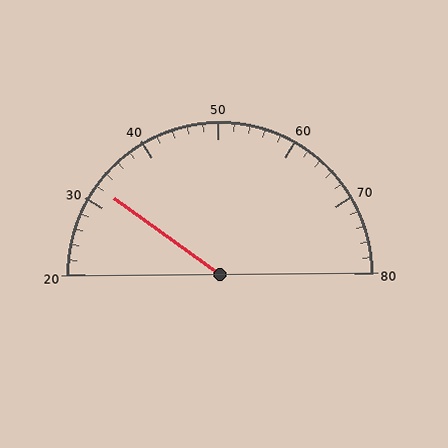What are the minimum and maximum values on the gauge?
The gauge ranges from 20 to 80.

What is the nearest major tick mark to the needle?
The nearest major tick mark is 30.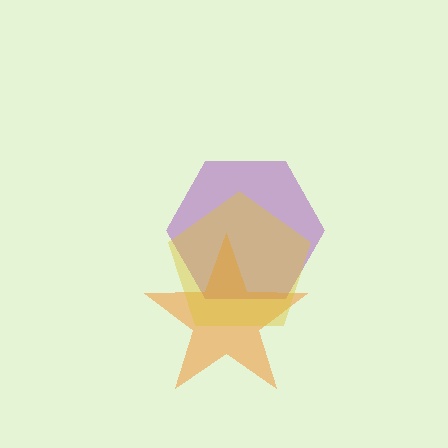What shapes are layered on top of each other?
The layered shapes are: a purple hexagon, an orange star, a yellow pentagon.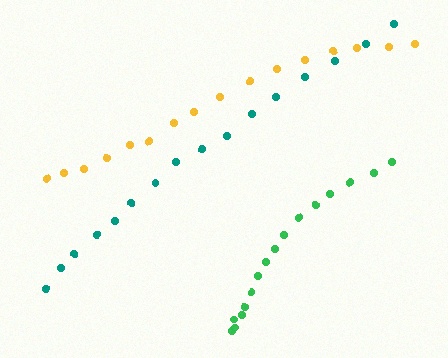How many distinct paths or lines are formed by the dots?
There are 3 distinct paths.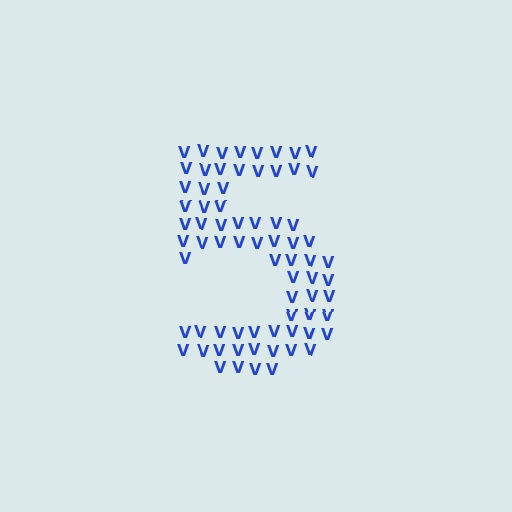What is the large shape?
The large shape is the digit 5.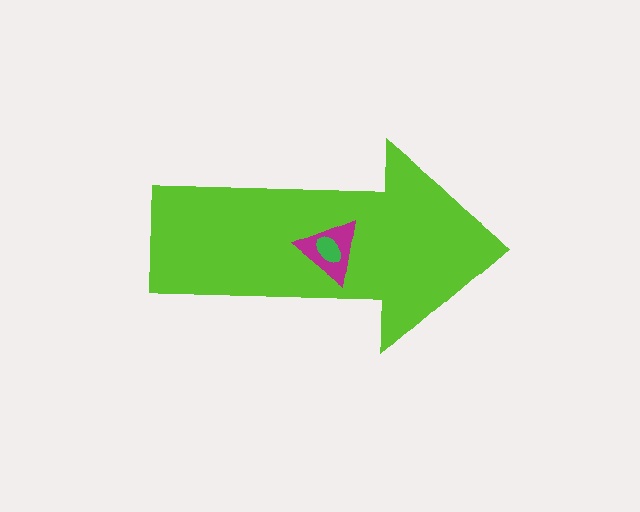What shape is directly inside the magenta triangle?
The green ellipse.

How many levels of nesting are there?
3.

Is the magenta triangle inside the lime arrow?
Yes.